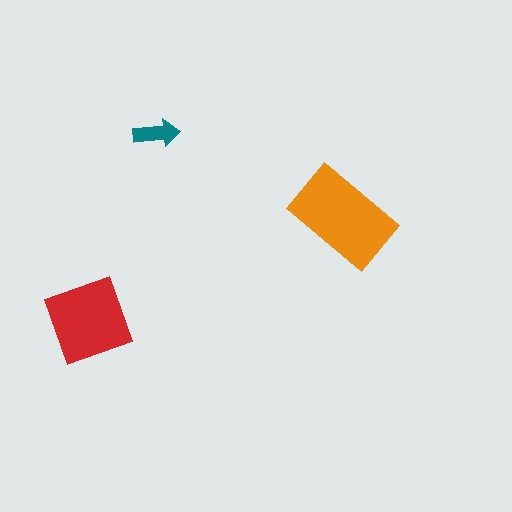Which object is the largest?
The orange rectangle.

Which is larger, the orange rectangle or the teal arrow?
The orange rectangle.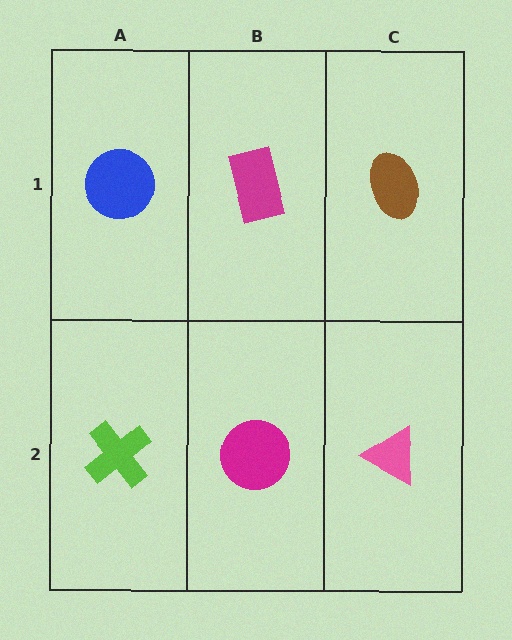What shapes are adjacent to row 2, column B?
A magenta rectangle (row 1, column B), a lime cross (row 2, column A), a pink triangle (row 2, column C).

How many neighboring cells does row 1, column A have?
2.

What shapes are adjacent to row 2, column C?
A brown ellipse (row 1, column C), a magenta circle (row 2, column B).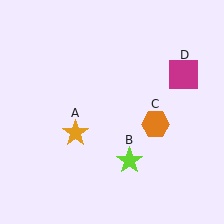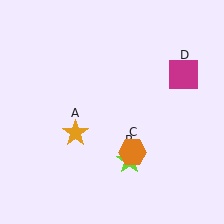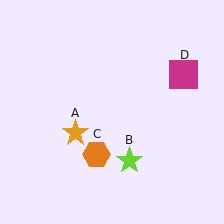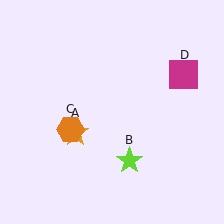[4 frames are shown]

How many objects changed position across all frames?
1 object changed position: orange hexagon (object C).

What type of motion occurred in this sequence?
The orange hexagon (object C) rotated clockwise around the center of the scene.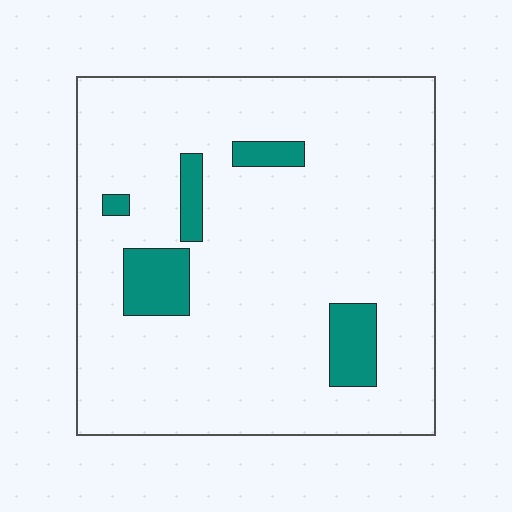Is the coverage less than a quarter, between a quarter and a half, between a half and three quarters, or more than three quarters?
Less than a quarter.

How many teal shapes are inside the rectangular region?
5.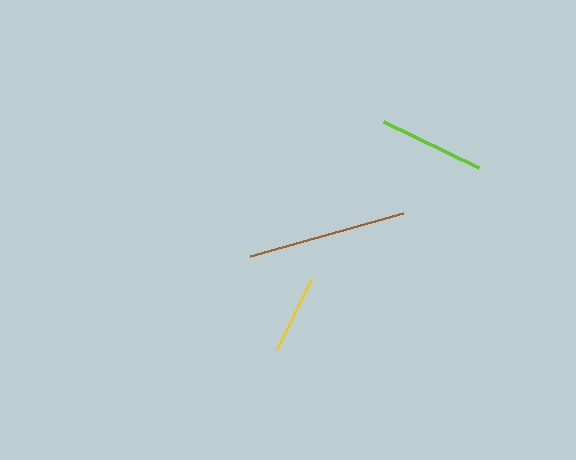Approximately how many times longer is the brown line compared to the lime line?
The brown line is approximately 1.5 times the length of the lime line.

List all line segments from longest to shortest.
From longest to shortest: brown, lime, yellow.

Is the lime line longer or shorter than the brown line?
The brown line is longer than the lime line.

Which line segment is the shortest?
The yellow line is the shortest at approximately 78 pixels.